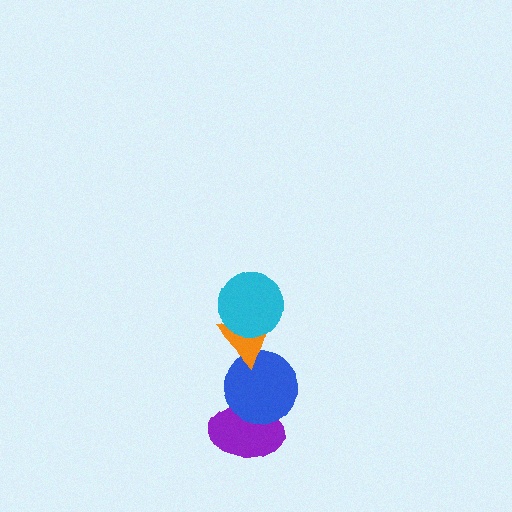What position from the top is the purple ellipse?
The purple ellipse is 4th from the top.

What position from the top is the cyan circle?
The cyan circle is 1st from the top.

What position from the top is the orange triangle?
The orange triangle is 2nd from the top.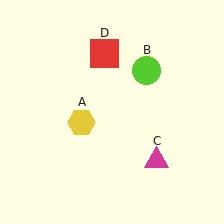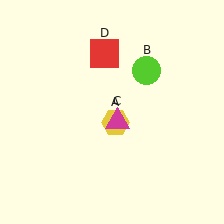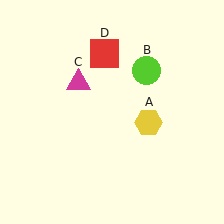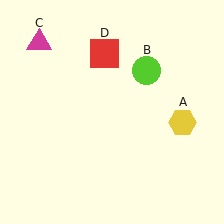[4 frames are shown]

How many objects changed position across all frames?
2 objects changed position: yellow hexagon (object A), magenta triangle (object C).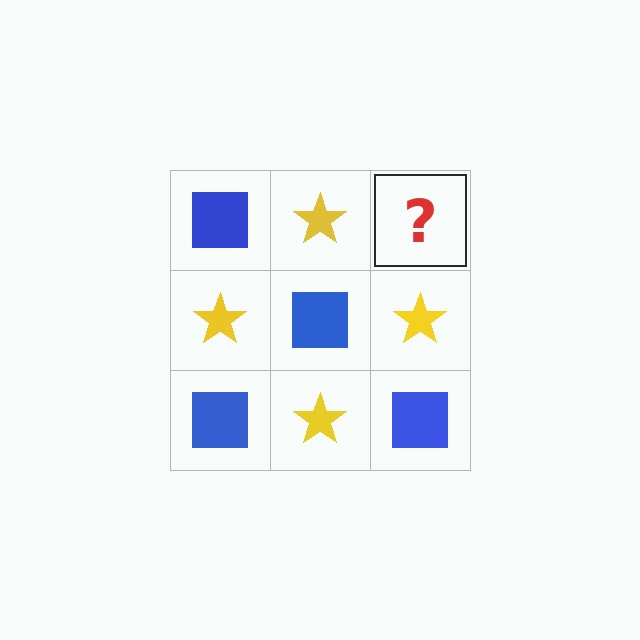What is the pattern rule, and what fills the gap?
The rule is that it alternates blue square and yellow star in a checkerboard pattern. The gap should be filled with a blue square.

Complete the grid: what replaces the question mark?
The question mark should be replaced with a blue square.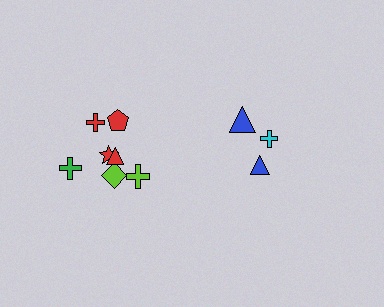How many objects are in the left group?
There are 7 objects.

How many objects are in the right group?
There are 3 objects.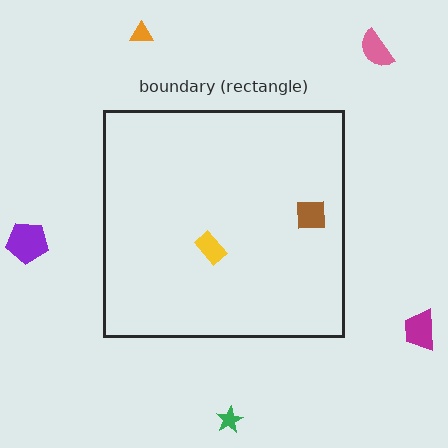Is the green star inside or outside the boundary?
Outside.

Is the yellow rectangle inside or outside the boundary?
Inside.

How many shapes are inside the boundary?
2 inside, 5 outside.